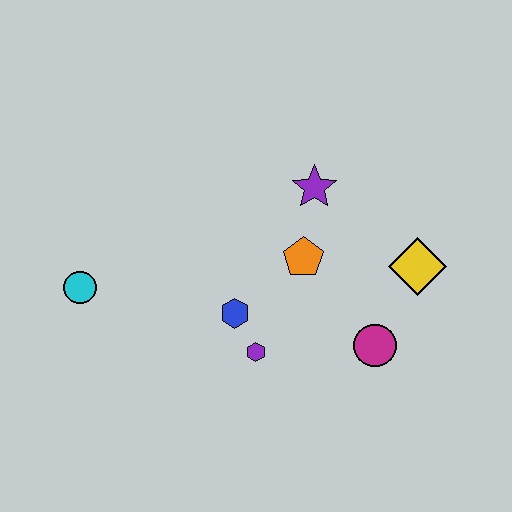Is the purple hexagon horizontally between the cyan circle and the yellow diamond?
Yes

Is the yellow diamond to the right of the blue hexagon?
Yes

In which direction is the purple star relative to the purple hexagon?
The purple star is above the purple hexagon.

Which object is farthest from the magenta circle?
The cyan circle is farthest from the magenta circle.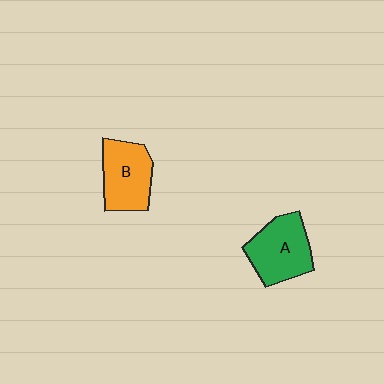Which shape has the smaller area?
Shape B (orange).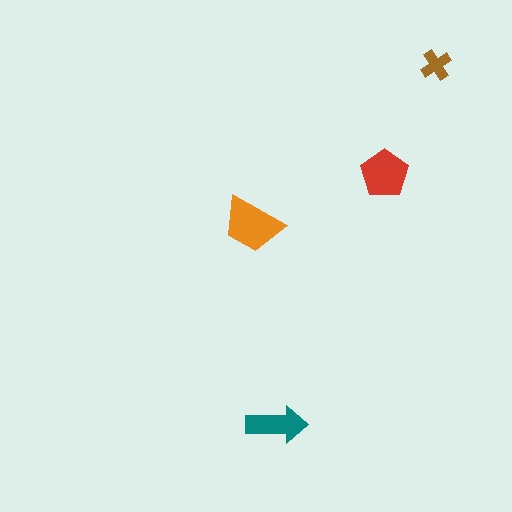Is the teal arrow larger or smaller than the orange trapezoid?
Smaller.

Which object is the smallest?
The brown cross.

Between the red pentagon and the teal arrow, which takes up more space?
The red pentagon.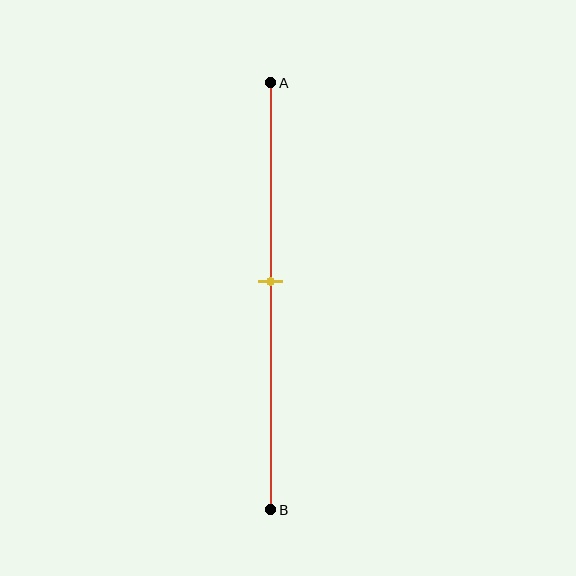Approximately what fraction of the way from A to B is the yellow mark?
The yellow mark is approximately 45% of the way from A to B.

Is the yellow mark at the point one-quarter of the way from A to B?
No, the mark is at about 45% from A, not at the 25% one-quarter point.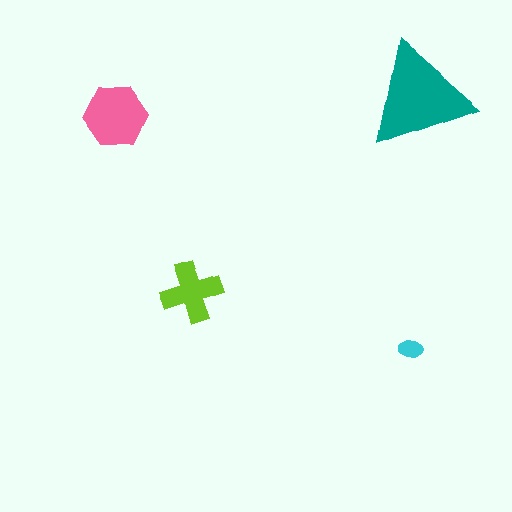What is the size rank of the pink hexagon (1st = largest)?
2nd.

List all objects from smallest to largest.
The cyan ellipse, the lime cross, the pink hexagon, the teal triangle.